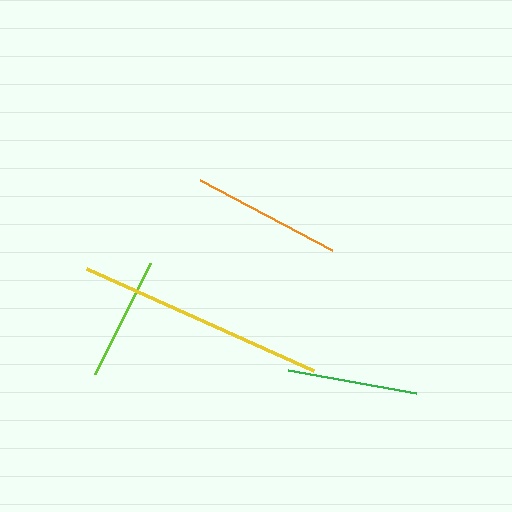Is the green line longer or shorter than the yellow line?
The yellow line is longer than the green line.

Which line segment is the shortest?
The lime line is the shortest at approximately 124 pixels.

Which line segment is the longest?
The yellow line is the longest at approximately 249 pixels.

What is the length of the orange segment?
The orange segment is approximately 150 pixels long.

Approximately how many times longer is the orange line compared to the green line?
The orange line is approximately 1.1 times the length of the green line.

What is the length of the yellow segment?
The yellow segment is approximately 249 pixels long.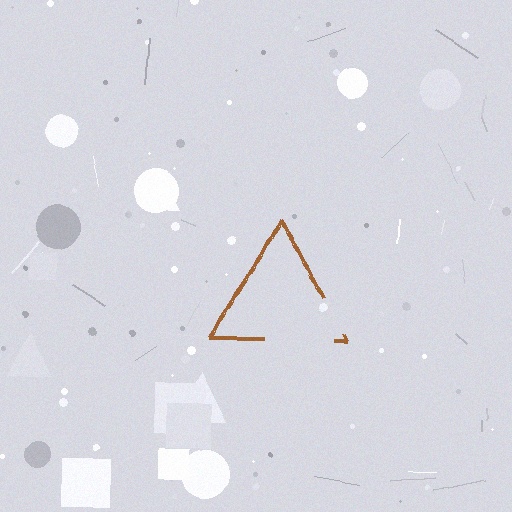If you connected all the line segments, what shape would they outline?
They would outline a triangle.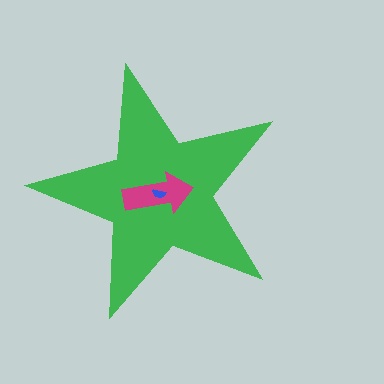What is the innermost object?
The blue semicircle.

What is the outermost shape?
The green star.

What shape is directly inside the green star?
The magenta arrow.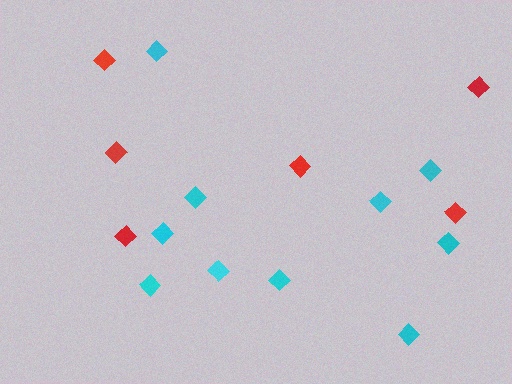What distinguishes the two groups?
There are 2 groups: one group of red diamonds (6) and one group of cyan diamonds (10).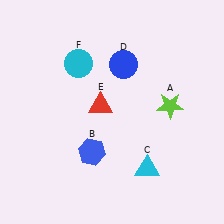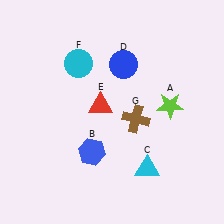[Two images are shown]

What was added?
A brown cross (G) was added in Image 2.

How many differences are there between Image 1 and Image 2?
There is 1 difference between the two images.